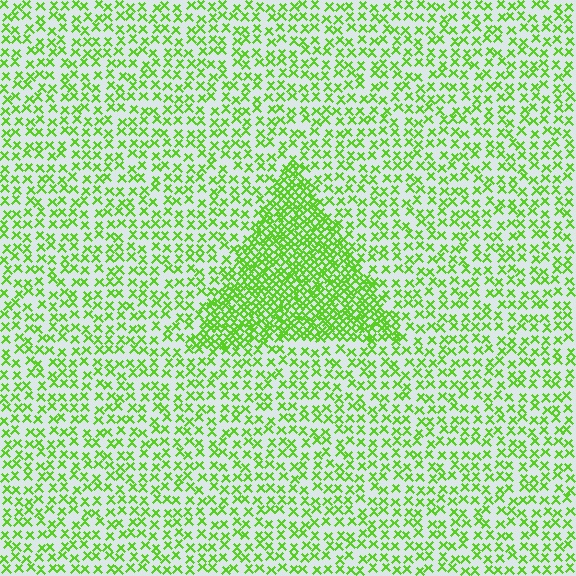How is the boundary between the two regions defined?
The boundary is defined by a change in element density (approximately 2.4x ratio). All elements are the same color, size, and shape.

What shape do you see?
I see a triangle.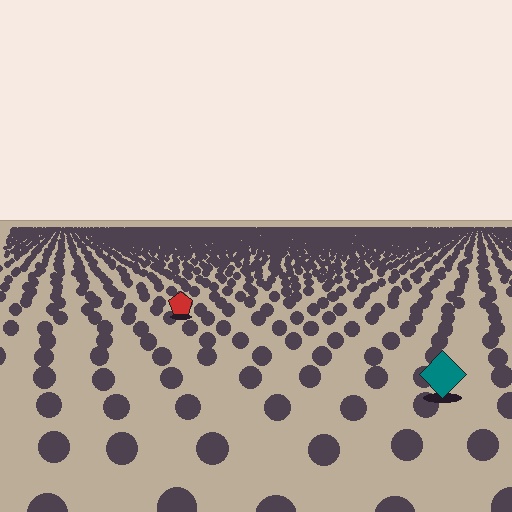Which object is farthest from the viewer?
The red pentagon is farthest from the viewer. It appears smaller and the ground texture around it is denser.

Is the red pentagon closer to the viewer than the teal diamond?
No. The teal diamond is closer — you can tell from the texture gradient: the ground texture is coarser near it.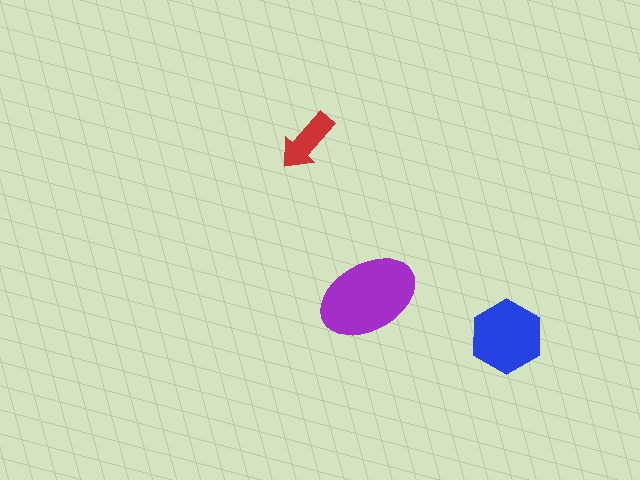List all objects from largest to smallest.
The purple ellipse, the blue hexagon, the red arrow.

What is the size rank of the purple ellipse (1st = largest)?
1st.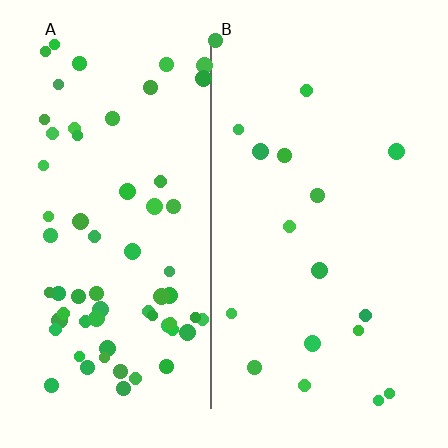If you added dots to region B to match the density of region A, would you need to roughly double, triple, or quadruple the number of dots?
Approximately quadruple.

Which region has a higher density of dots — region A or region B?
A (the left).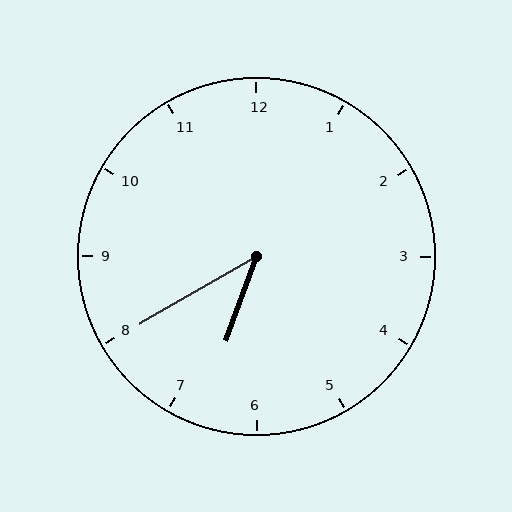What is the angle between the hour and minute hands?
Approximately 40 degrees.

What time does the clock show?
6:40.